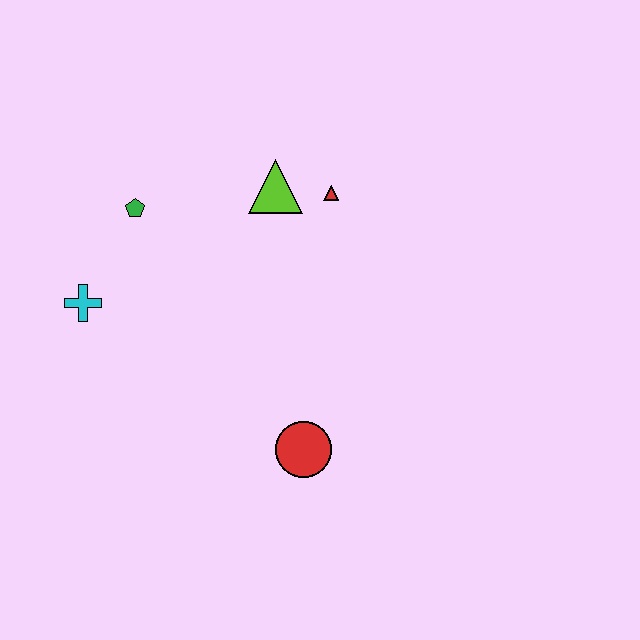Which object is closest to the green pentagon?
The cyan cross is closest to the green pentagon.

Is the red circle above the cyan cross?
No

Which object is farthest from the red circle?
The green pentagon is farthest from the red circle.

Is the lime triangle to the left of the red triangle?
Yes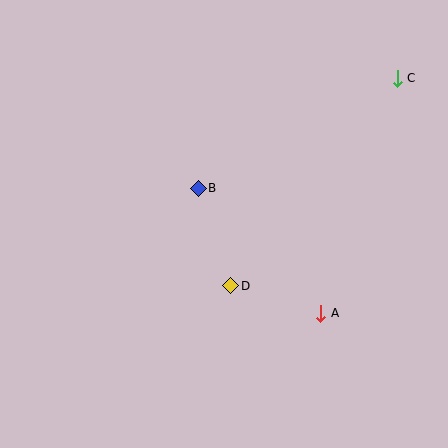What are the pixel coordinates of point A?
Point A is at (321, 313).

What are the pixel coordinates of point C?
Point C is at (397, 78).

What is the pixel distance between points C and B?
The distance between C and B is 227 pixels.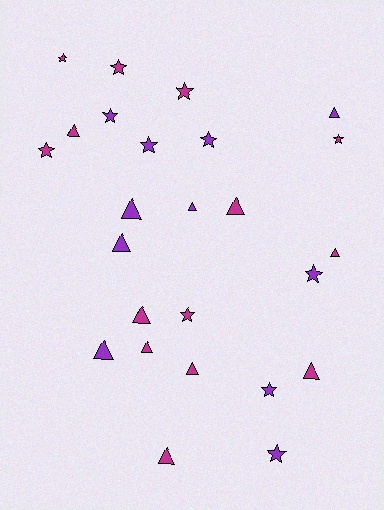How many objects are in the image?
There are 25 objects.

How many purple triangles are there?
There are 5 purple triangles.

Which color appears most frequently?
Magenta, with 14 objects.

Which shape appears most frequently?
Triangle, with 13 objects.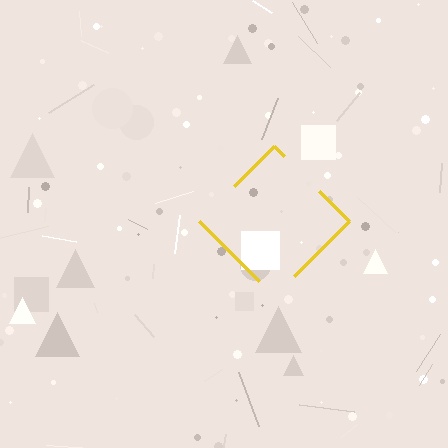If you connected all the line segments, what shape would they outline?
They would outline a diamond.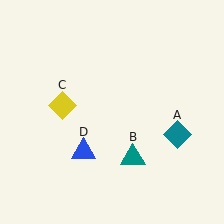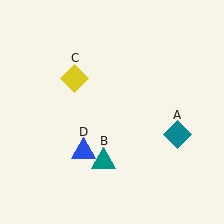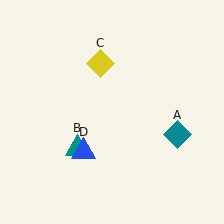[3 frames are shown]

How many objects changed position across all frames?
2 objects changed position: teal triangle (object B), yellow diamond (object C).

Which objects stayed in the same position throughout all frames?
Teal diamond (object A) and blue triangle (object D) remained stationary.